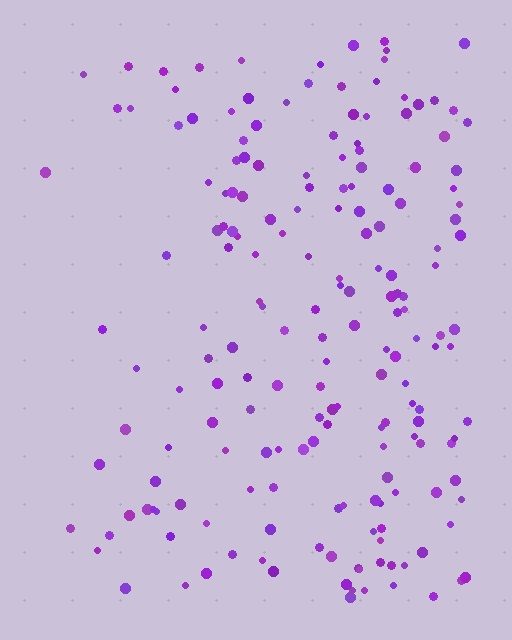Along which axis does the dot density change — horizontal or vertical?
Horizontal.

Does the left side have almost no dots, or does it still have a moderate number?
Still a moderate number, just noticeably fewer than the right.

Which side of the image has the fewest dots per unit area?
The left.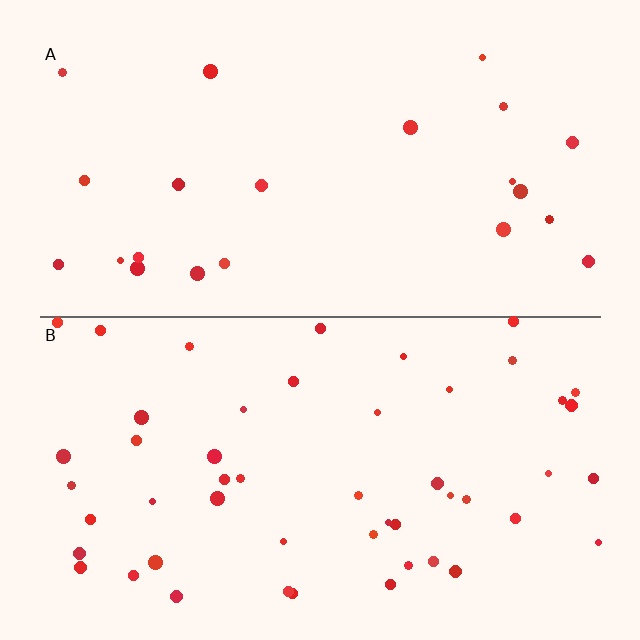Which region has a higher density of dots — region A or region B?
B (the bottom).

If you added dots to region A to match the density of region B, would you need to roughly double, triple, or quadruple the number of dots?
Approximately double.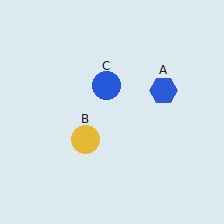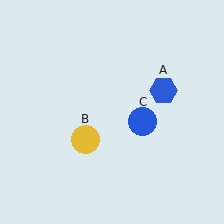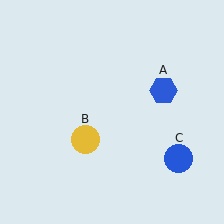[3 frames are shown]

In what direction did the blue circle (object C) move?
The blue circle (object C) moved down and to the right.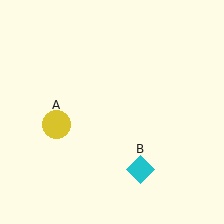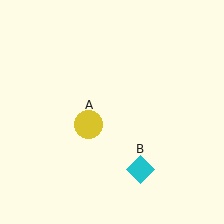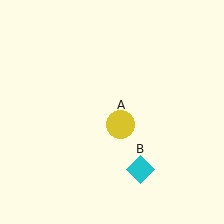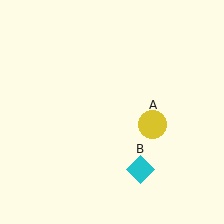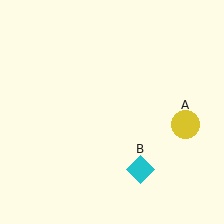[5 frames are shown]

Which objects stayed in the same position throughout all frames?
Cyan diamond (object B) remained stationary.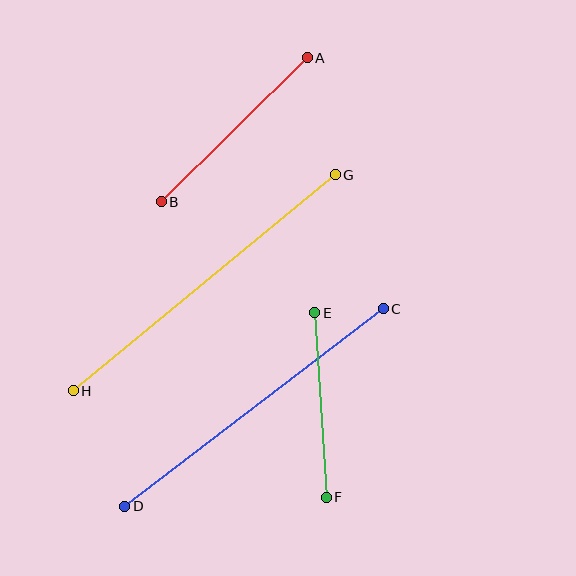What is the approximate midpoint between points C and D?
The midpoint is at approximately (254, 408) pixels.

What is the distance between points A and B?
The distance is approximately 205 pixels.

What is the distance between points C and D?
The distance is approximately 325 pixels.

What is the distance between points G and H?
The distance is approximately 339 pixels.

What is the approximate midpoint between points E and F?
The midpoint is at approximately (321, 405) pixels.